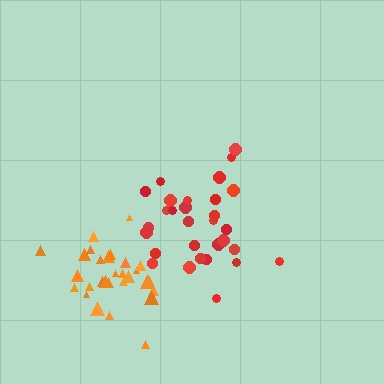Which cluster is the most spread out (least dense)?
Red.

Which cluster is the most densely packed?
Orange.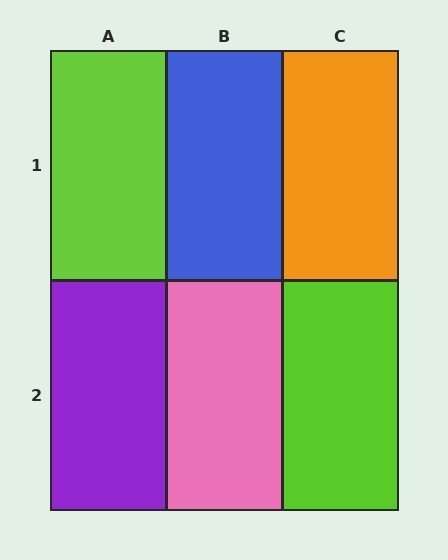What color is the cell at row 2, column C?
Lime.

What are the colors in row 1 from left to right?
Lime, blue, orange.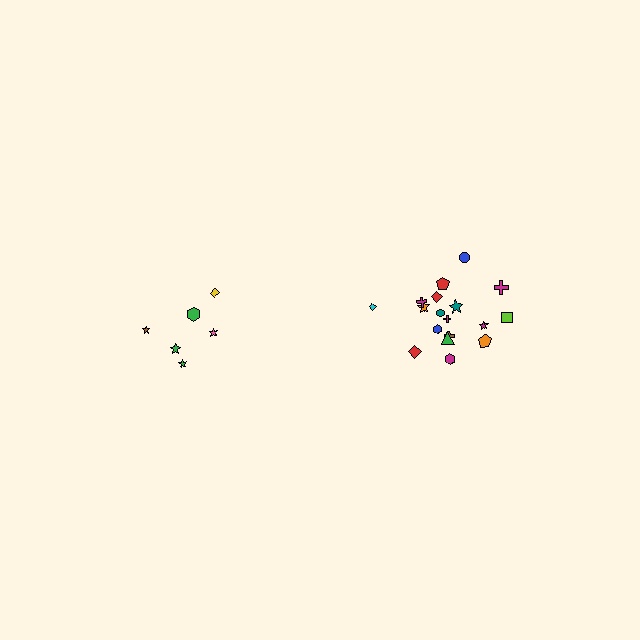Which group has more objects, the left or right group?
The right group.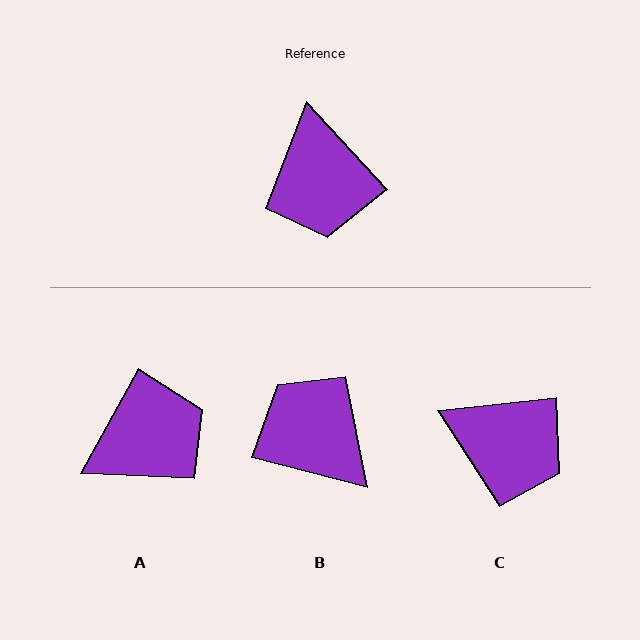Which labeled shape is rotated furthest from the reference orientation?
B, about 148 degrees away.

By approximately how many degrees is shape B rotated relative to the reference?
Approximately 148 degrees clockwise.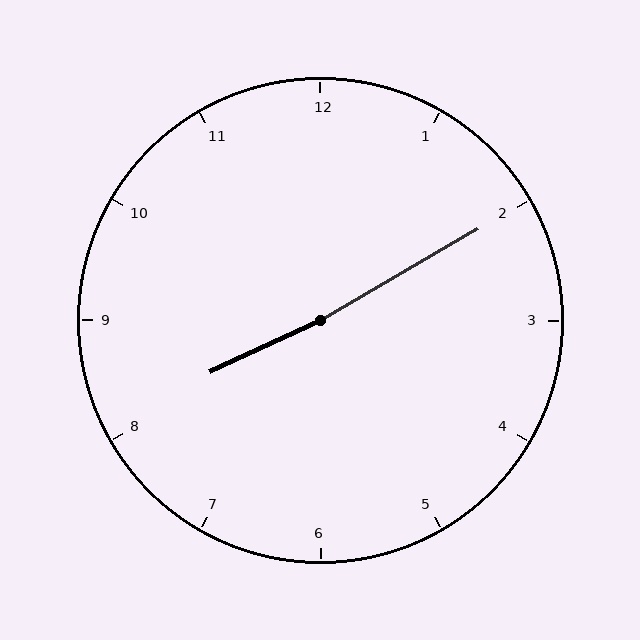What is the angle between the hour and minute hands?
Approximately 175 degrees.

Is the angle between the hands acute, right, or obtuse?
It is obtuse.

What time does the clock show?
8:10.